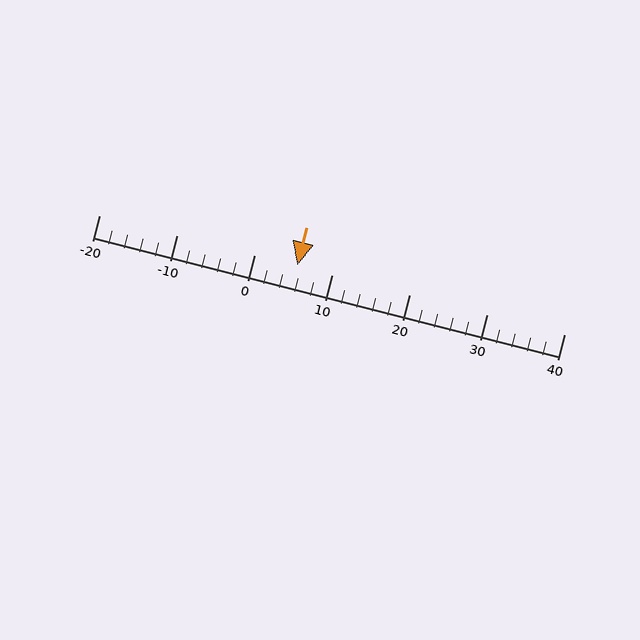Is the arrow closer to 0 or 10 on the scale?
The arrow is closer to 10.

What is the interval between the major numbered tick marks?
The major tick marks are spaced 10 units apart.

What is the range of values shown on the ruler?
The ruler shows values from -20 to 40.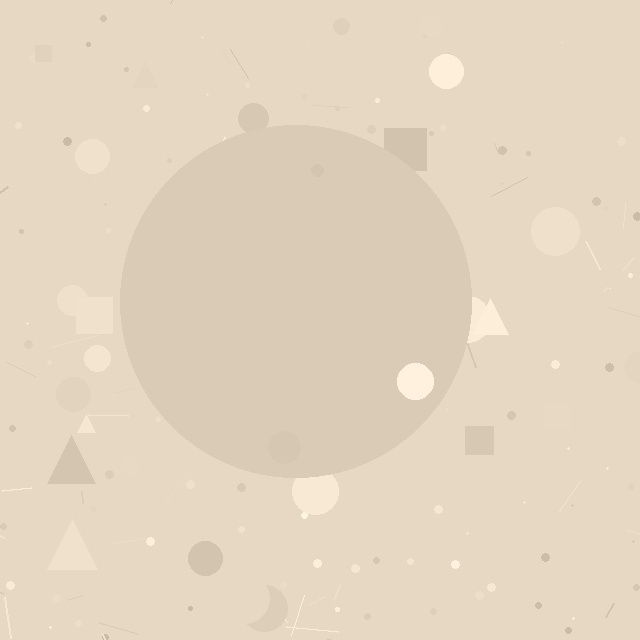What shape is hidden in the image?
A circle is hidden in the image.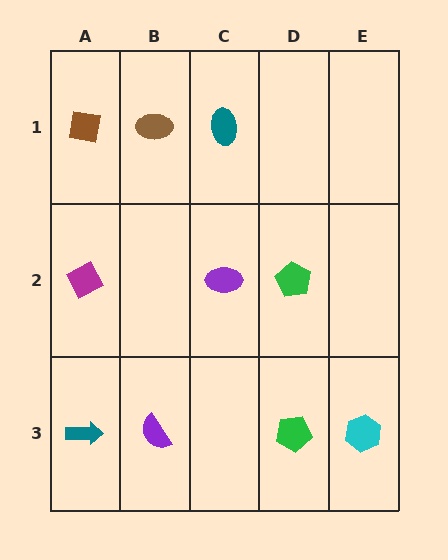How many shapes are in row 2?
3 shapes.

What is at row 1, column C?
A teal ellipse.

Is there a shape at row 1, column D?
No, that cell is empty.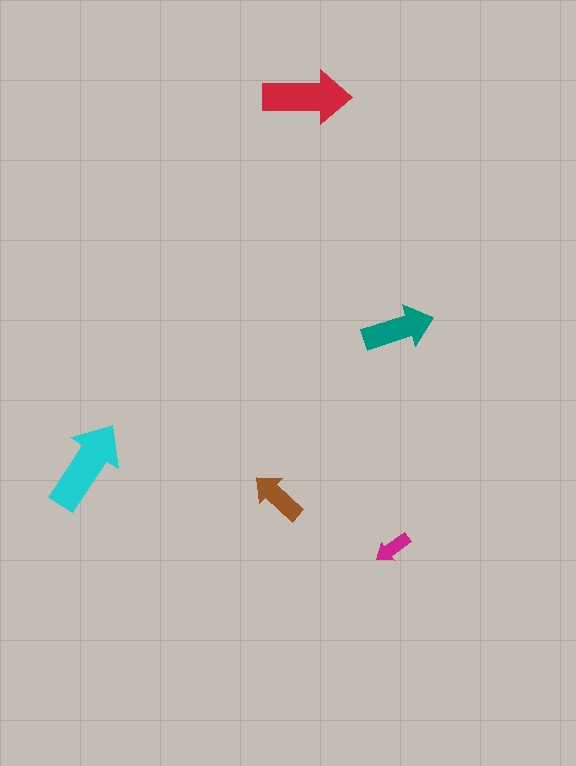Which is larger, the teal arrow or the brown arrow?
The teal one.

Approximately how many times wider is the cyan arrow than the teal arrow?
About 1.5 times wider.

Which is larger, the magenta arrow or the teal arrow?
The teal one.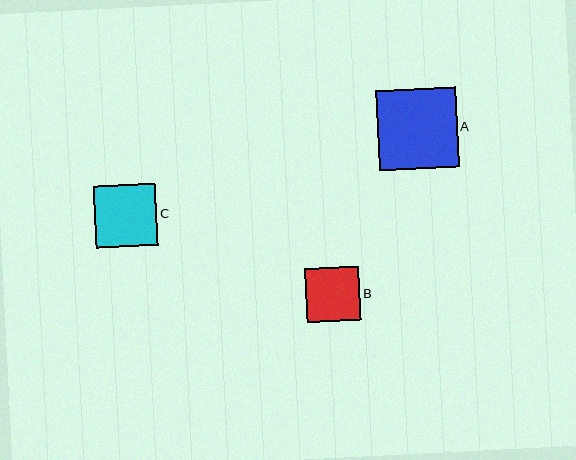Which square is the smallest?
Square B is the smallest with a size of approximately 54 pixels.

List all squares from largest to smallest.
From largest to smallest: A, C, B.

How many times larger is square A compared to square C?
Square A is approximately 1.3 times the size of square C.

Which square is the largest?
Square A is the largest with a size of approximately 79 pixels.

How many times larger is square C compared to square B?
Square C is approximately 1.1 times the size of square B.